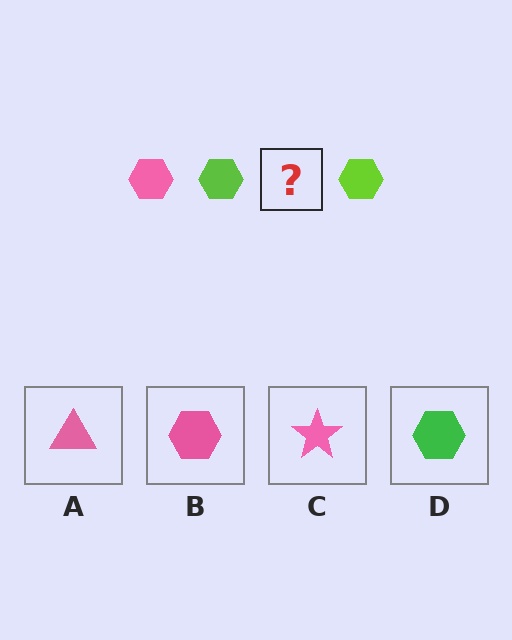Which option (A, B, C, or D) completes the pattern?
B.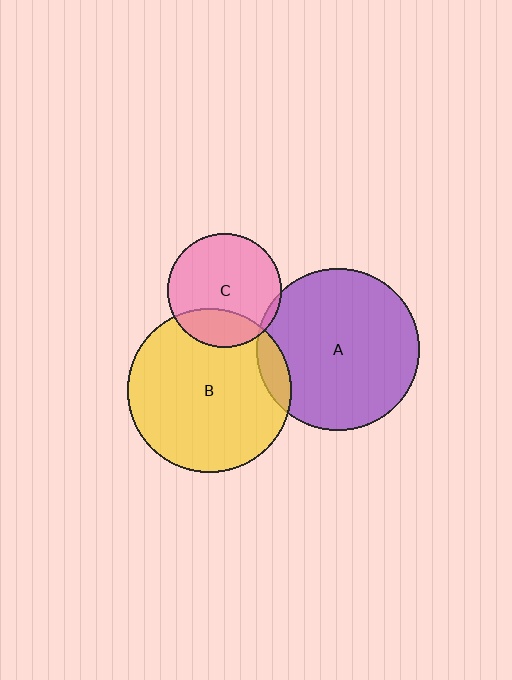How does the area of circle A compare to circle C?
Approximately 2.0 times.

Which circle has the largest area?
Circle B (yellow).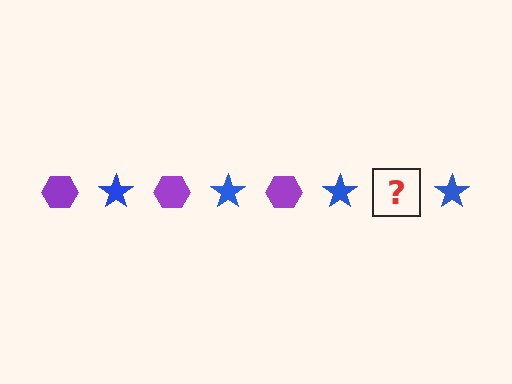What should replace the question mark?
The question mark should be replaced with a purple hexagon.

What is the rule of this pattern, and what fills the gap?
The rule is that the pattern alternates between purple hexagon and blue star. The gap should be filled with a purple hexagon.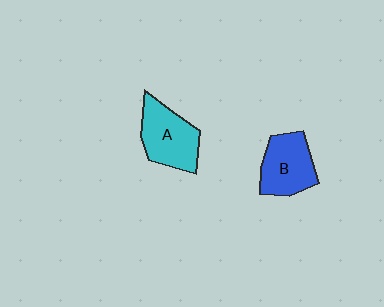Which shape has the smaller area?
Shape B (blue).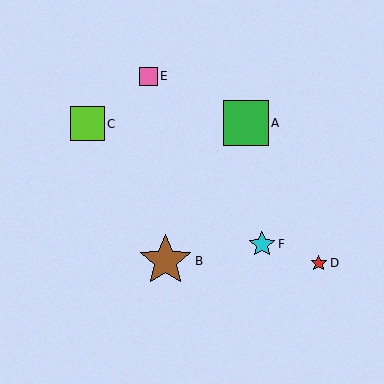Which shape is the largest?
The brown star (labeled B) is the largest.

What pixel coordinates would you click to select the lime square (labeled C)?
Click at (88, 124) to select the lime square C.